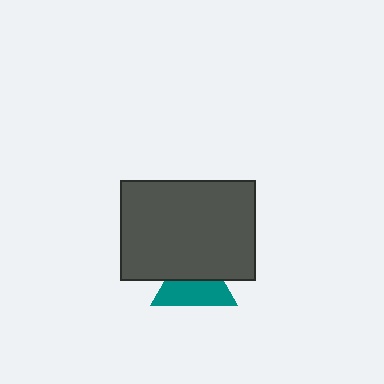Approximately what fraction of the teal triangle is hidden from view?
Roughly 47% of the teal triangle is hidden behind the dark gray rectangle.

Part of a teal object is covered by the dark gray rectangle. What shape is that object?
It is a triangle.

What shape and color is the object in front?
The object in front is a dark gray rectangle.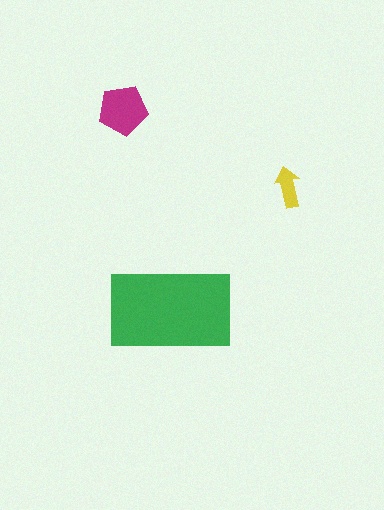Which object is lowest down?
The green rectangle is bottommost.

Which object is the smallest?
The yellow arrow.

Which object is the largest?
The green rectangle.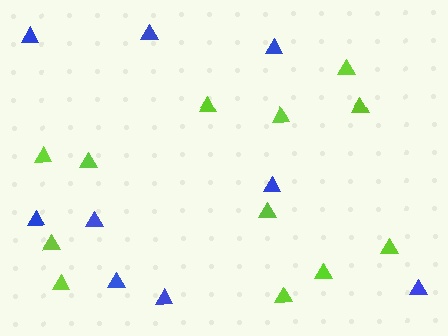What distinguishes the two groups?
There are 2 groups: one group of lime triangles (12) and one group of blue triangles (9).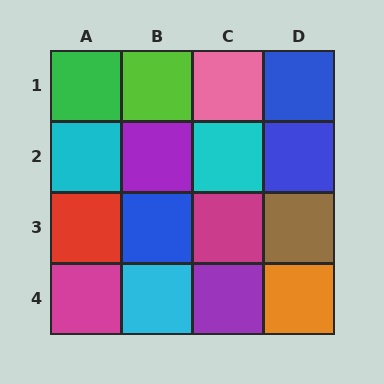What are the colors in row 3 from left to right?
Red, blue, magenta, brown.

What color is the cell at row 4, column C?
Purple.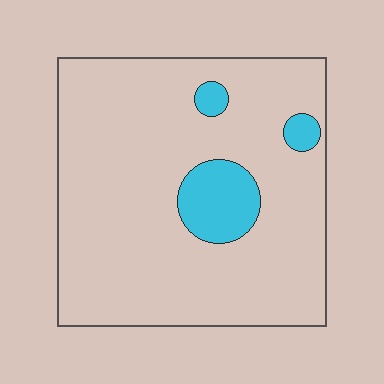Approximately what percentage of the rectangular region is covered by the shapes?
Approximately 10%.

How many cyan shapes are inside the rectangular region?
3.